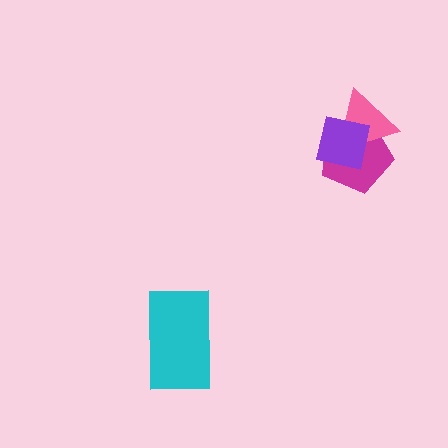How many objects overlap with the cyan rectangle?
0 objects overlap with the cyan rectangle.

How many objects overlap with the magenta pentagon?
2 objects overlap with the magenta pentagon.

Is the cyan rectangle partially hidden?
No, no other shape covers it.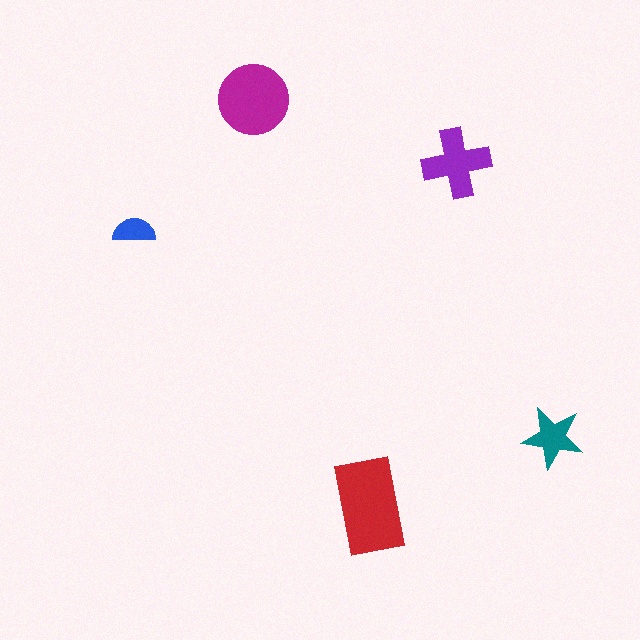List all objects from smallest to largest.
The blue semicircle, the teal star, the purple cross, the magenta circle, the red rectangle.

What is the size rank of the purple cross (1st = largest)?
3rd.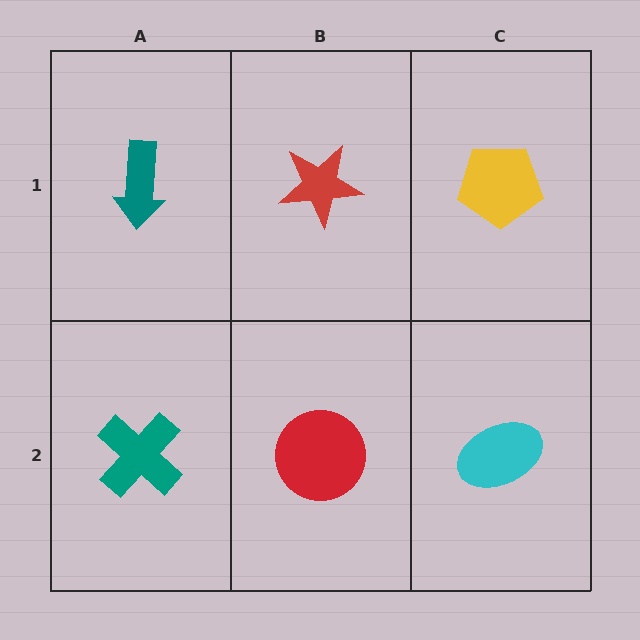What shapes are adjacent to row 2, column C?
A yellow pentagon (row 1, column C), a red circle (row 2, column B).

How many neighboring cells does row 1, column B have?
3.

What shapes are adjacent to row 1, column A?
A teal cross (row 2, column A), a red star (row 1, column B).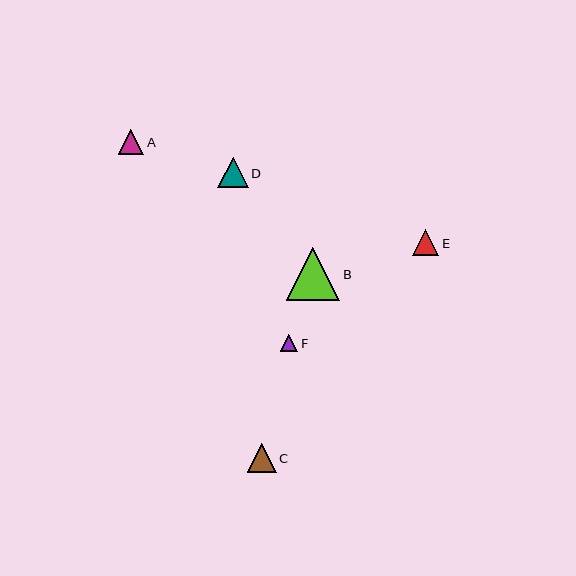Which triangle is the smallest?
Triangle F is the smallest with a size of approximately 18 pixels.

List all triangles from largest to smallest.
From largest to smallest: B, D, C, E, A, F.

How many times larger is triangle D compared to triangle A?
Triangle D is approximately 1.2 times the size of triangle A.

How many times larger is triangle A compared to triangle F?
Triangle A is approximately 1.4 times the size of triangle F.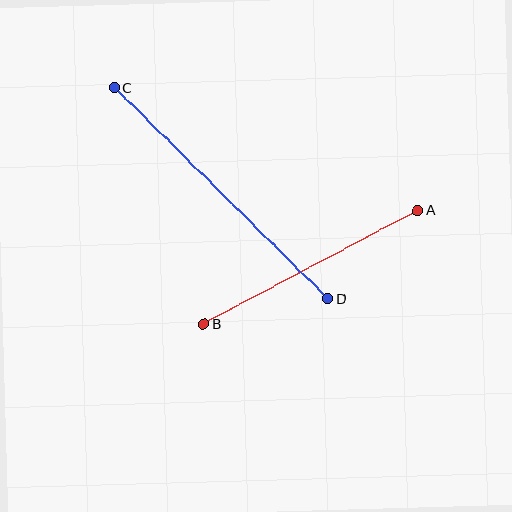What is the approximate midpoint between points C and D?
The midpoint is at approximately (221, 193) pixels.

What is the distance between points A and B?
The distance is approximately 242 pixels.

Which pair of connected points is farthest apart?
Points C and D are farthest apart.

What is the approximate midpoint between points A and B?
The midpoint is at approximately (311, 268) pixels.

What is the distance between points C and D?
The distance is approximately 300 pixels.